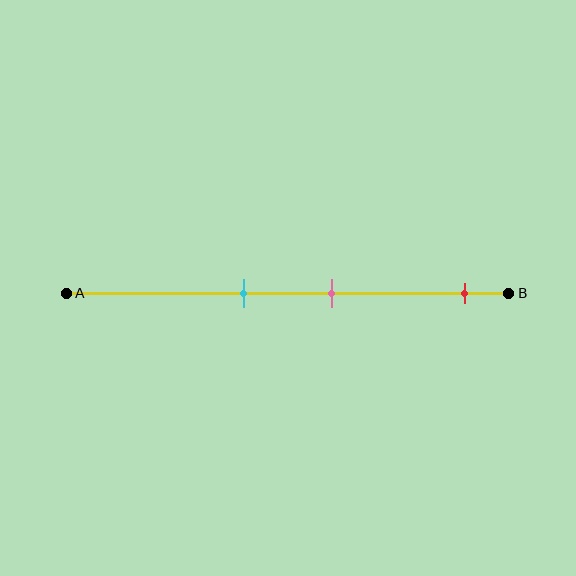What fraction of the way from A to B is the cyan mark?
The cyan mark is approximately 40% (0.4) of the way from A to B.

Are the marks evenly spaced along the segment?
No, the marks are not evenly spaced.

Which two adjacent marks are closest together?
The cyan and pink marks are the closest adjacent pair.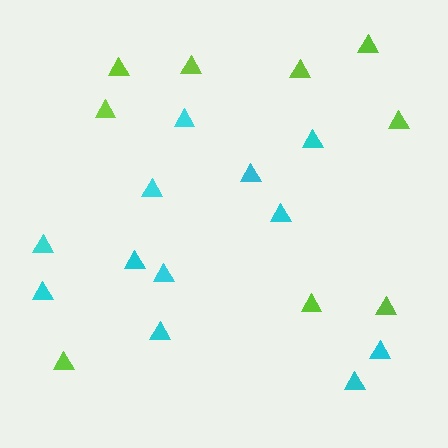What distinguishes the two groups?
There are 2 groups: one group of lime triangles (9) and one group of cyan triangles (12).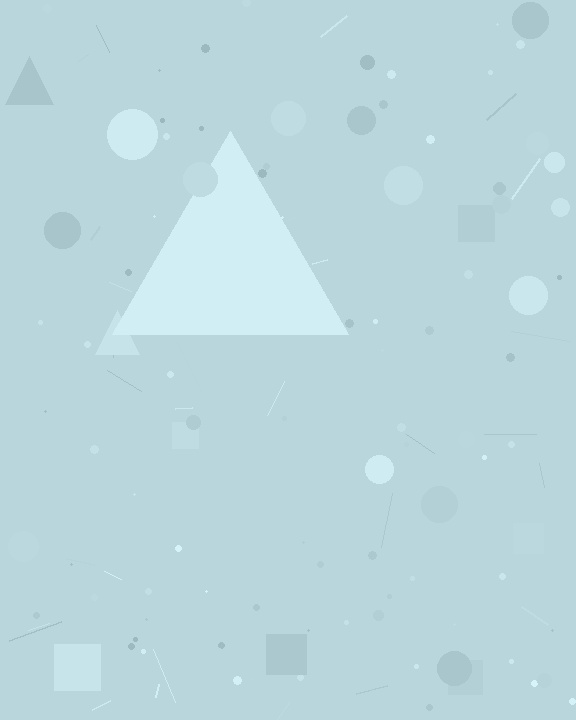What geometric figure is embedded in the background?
A triangle is embedded in the background.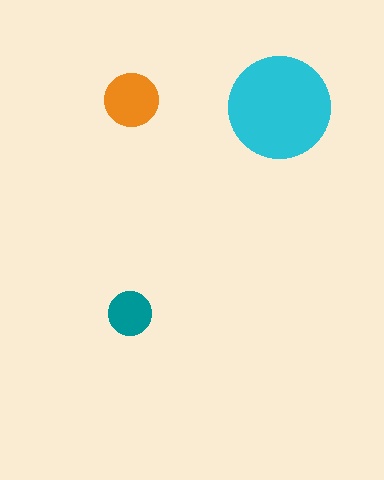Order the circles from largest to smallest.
the cyan one, the orange one, the teal one.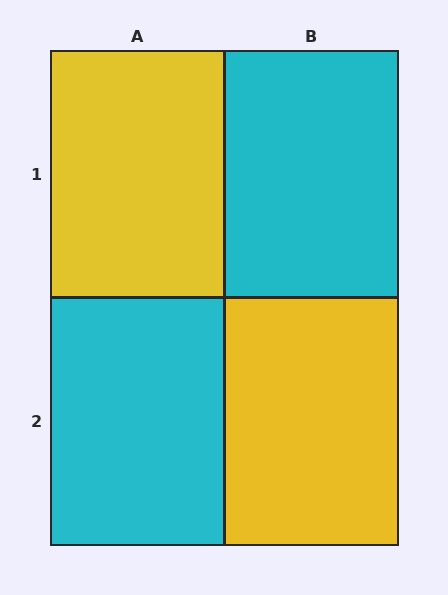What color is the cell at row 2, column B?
Yellow.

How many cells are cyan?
2 cells are cyan.